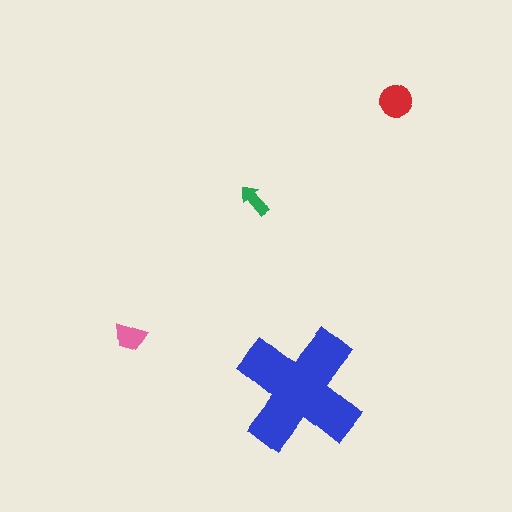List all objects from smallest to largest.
The green arrow, the pink trapezoid, the red circle, the blue cross.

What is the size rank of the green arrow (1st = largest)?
4th.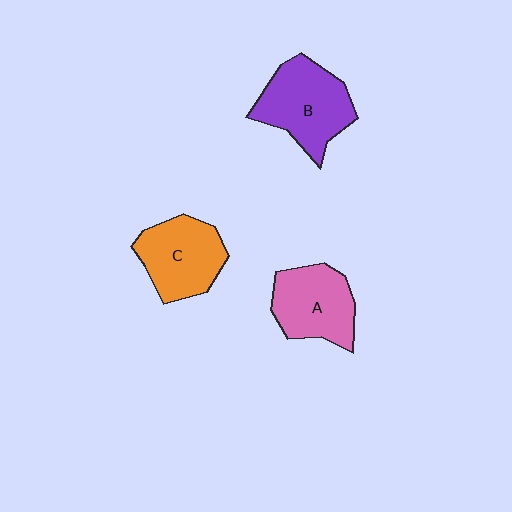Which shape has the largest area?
Shape B (purple).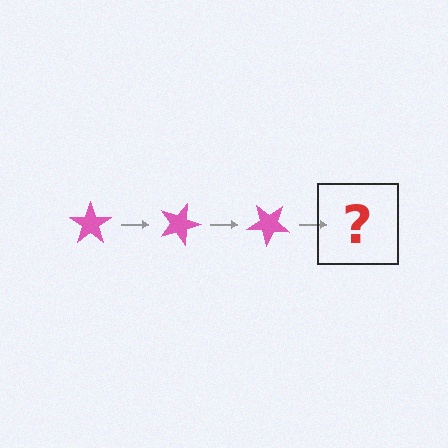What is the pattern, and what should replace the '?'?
The pattern is that the star rotates 20 degrees each step. The '?' should be a pink star rotated 60 degrees.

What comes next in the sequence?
The next element should be a pink star rotated 60 degrees.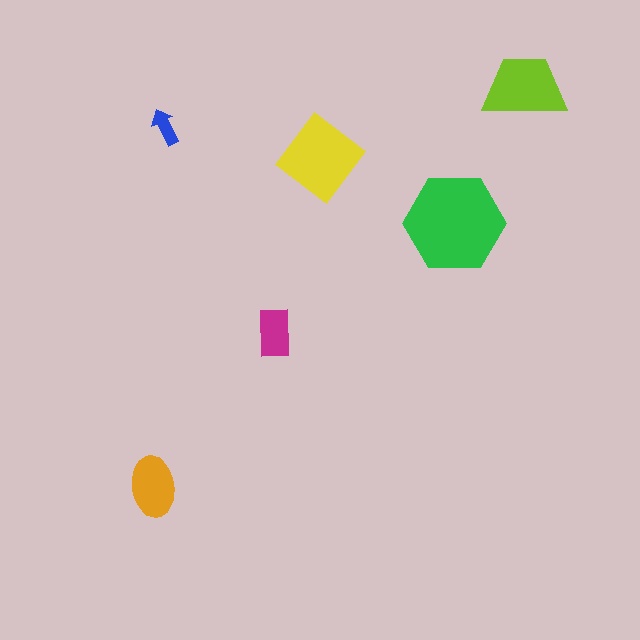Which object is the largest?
The green hexagon.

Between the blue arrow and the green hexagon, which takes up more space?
The green hexagon.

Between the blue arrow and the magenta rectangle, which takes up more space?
The magenta rectangle.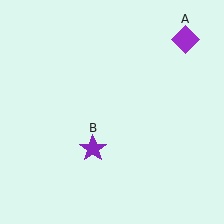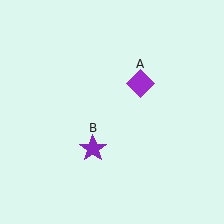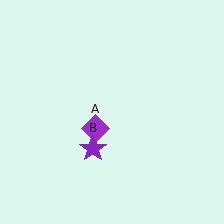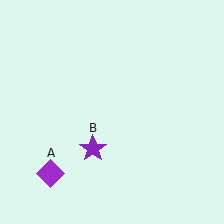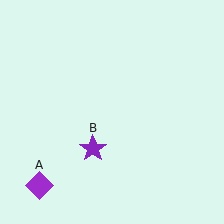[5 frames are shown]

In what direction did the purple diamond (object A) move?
The purple diamond (object A) moved down and to the left.